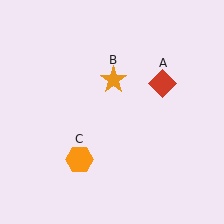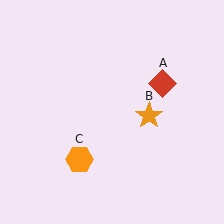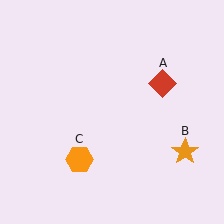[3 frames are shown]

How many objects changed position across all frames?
1 object changed position: orange star (object B).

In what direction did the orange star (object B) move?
The orange star (object B) moved down and to the right.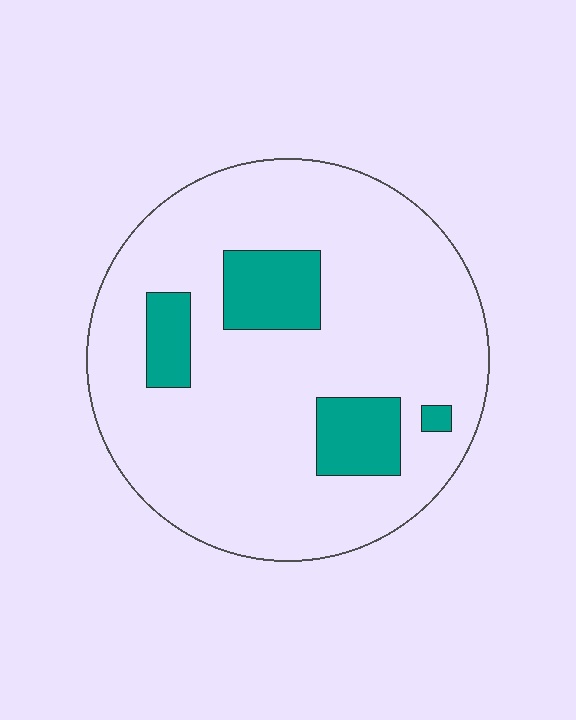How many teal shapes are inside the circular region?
4.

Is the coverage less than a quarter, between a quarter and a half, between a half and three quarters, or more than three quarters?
Less than a quarter.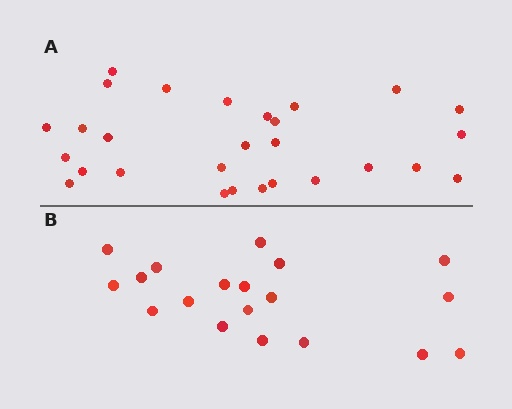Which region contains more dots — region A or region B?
Region A (the top region) has more dots.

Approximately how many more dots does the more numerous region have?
Region A has roughly 8 or so more dots than region B.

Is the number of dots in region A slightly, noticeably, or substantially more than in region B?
Region A has substantially more. The ratio is roughly 1.5 to 1.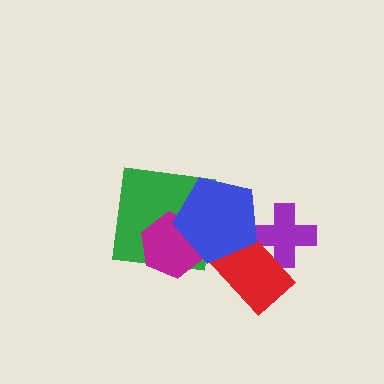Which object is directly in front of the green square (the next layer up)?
The magenta hexagon is directly in front of the green square.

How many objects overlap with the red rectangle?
2 objects overlap with the red rectangle.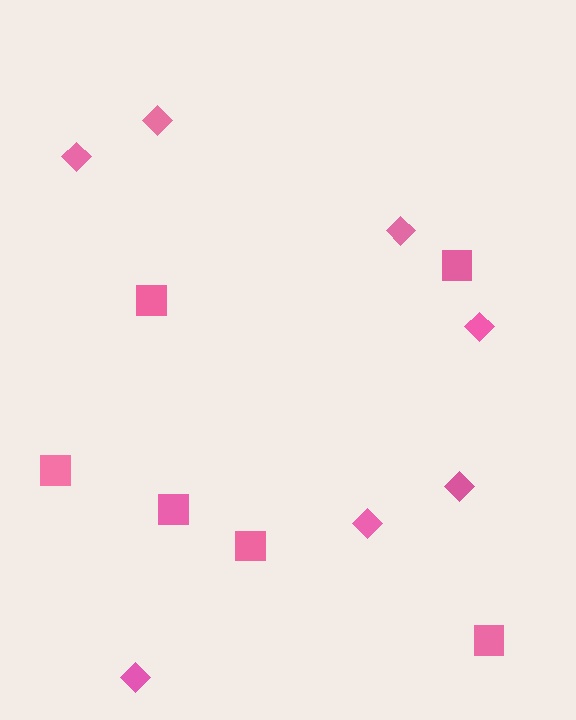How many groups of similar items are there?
There are 2 groups: one group of diamonds (7) and one group of squares (6).